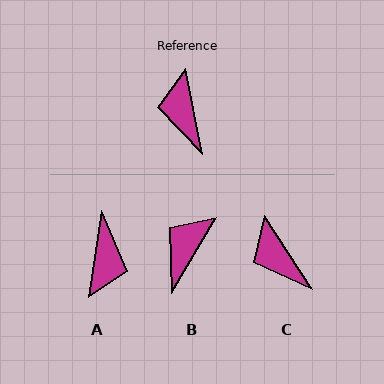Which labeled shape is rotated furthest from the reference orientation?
A, about 160 degrees away.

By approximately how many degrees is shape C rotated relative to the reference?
Approximately 22 degrees counter-clockwise.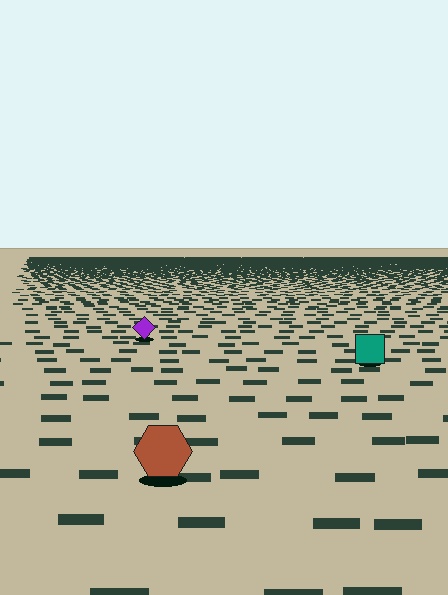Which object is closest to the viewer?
The brown hexagon is closest. The texture marks near it are larger and more spread out.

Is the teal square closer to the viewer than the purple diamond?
Yes. The teal square is closer — you can tell from the texture gradient: the ground texture is coarser near it.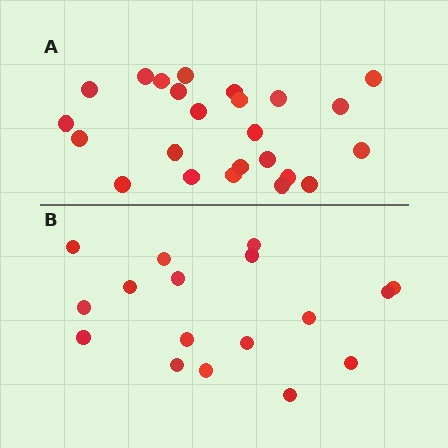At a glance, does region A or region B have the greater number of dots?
Region A (the top region) has more dots.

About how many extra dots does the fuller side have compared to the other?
Region A has roughly 8 or so more dots than region B.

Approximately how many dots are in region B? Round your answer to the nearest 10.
About 20 dots. (The exact count is 17, which rounds to 20.)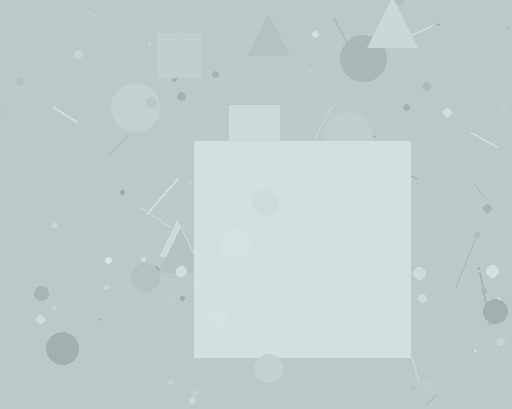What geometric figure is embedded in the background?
A square is embedded in the background.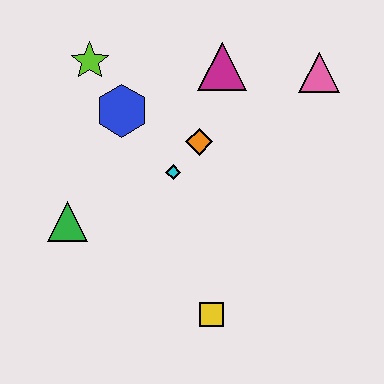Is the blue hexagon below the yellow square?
No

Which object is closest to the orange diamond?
The cyan diamond is closest to the orange diamond.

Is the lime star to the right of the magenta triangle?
No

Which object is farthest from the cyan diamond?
The pink triangle is farthest from the cyan diamond.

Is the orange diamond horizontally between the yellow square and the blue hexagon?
Yes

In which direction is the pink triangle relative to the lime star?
The pink triangle is to the right of the lime star.